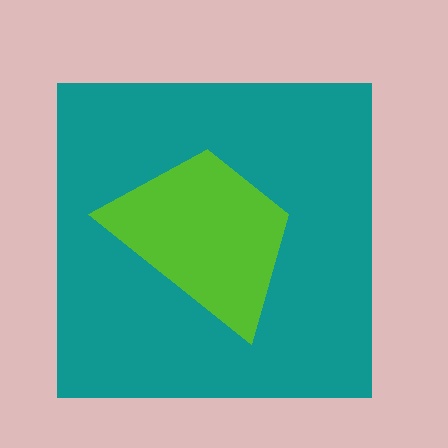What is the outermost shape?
The teal square.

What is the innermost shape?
The lime trapezoid.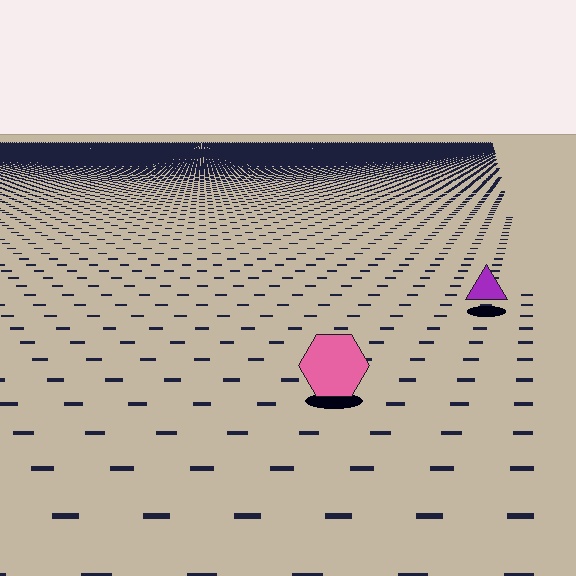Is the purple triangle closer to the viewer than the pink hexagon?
No. The pink hexagon is closer — you can tell from the texture gradient: the ground texture is coarser near it.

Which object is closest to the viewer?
The pink hexagon is closest. The texture marks near it are larger and more spread out.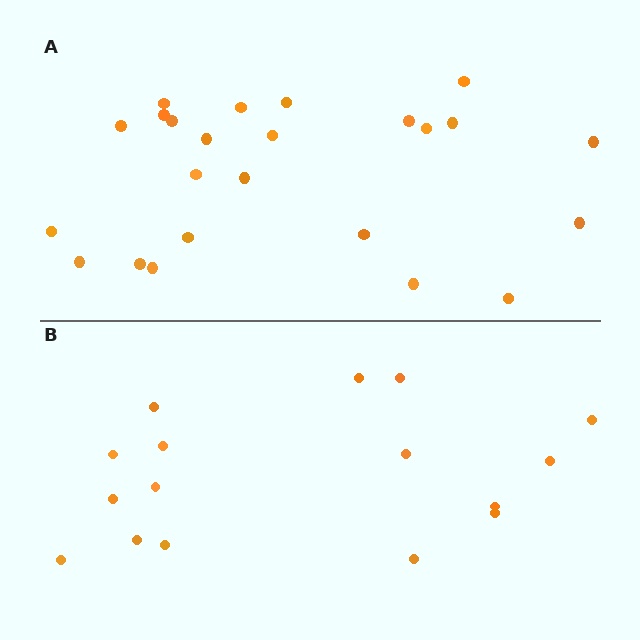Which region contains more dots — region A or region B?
Region A (the top region) has more dots.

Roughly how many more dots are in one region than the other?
Region A has roughly 8 or so more dots than region B.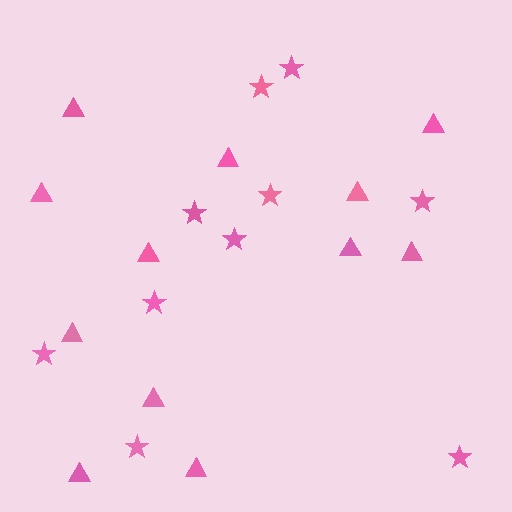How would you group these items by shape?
There are 2 groups: one group of triangles (12) and one group of stars (10).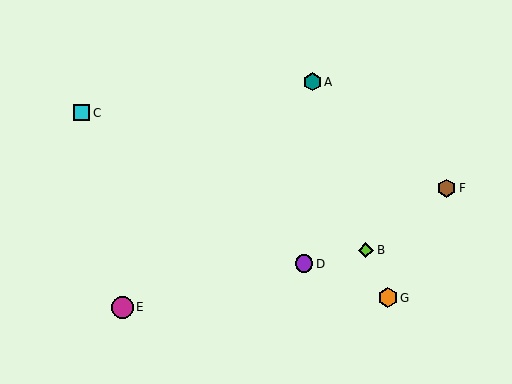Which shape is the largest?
The magenta circle (labeled E) is the largest.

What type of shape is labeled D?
Shape D is a purple circle.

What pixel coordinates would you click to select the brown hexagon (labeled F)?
Click at (446, 188) to select the brown hexagon F.